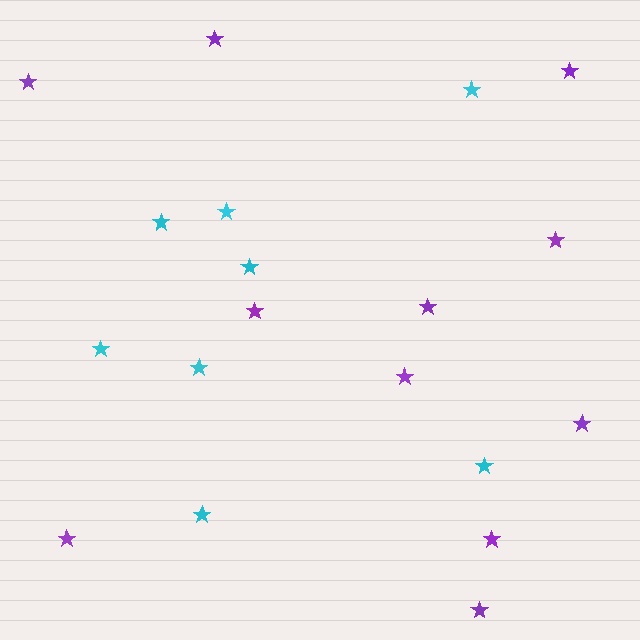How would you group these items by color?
There are 2 groups: one group of purple stars (11) and one group of cyan stars (8).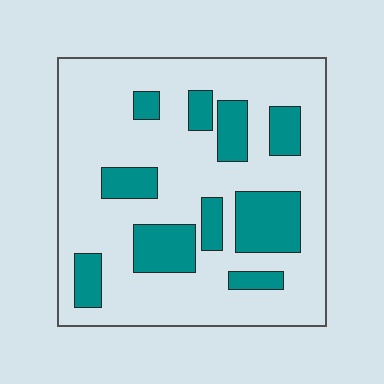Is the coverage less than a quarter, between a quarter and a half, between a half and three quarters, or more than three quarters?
Less than a quarter.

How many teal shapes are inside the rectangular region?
10.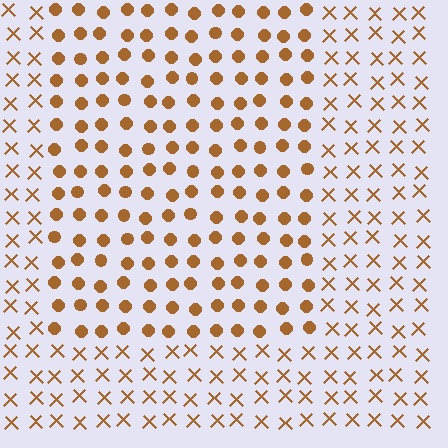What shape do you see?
I see a rectangle.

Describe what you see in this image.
The image is filled with small brown elements arranged in a uniform grid. A rectangle-shaped region contains circles, while the surrounding area contains X marks. The boundary is defined purely by the change in element shape.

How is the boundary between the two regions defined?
The boundary is defined by a change in element shape: circles inside vs. X marks outside. All elements share the same color and spacing.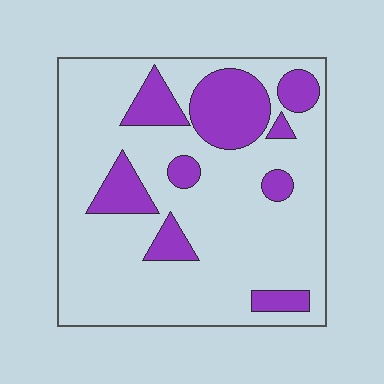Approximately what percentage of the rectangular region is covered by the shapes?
Approximately 25%.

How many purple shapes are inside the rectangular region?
9.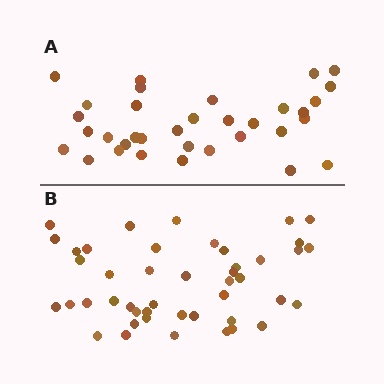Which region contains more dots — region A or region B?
Region B (the bottom region) has more dots.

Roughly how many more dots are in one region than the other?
Region B has roughly 12 or so more dots than region A.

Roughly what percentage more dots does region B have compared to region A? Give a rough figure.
About 30% more.